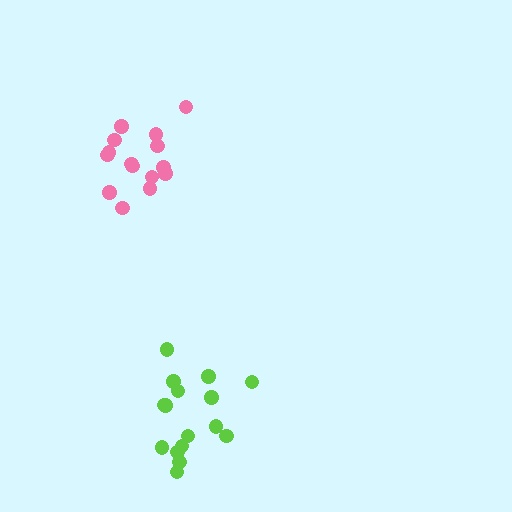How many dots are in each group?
Group 1: 15 dots, Group 2: 16 dots (31 total).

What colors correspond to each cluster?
The clusters are colored: pink, lime.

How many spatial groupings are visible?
There are 2 spatial groupings.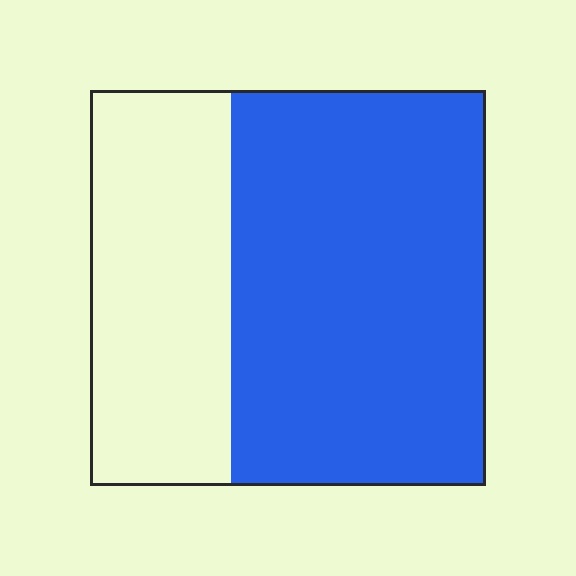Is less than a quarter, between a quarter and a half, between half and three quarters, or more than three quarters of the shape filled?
Between half and three quarters.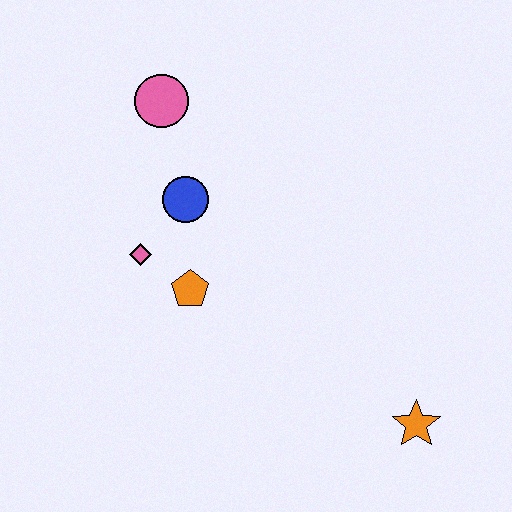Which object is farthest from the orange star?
The pink circle is farthest from the orange star.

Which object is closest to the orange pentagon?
The pink diamond is closest to the orange pentagon.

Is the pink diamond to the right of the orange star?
No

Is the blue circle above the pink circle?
No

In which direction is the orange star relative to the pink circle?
The orange star is below the pink circle.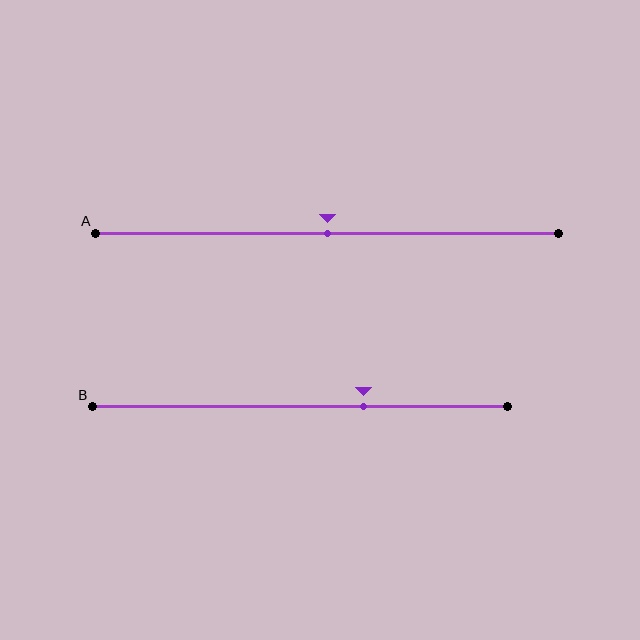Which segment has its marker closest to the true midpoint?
Segment A has its marker closest to the true midpoint.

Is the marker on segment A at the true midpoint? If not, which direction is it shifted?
Yes, the marker on segment A is at the true midpoint.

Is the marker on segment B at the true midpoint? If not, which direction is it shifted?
No, the marker on segment B is shifted to the right by about 15% of the segment length.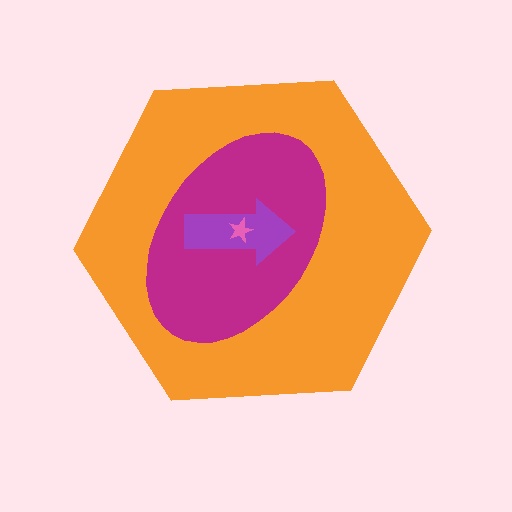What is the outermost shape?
The orange hexagon.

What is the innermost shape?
The pink star.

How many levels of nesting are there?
4.